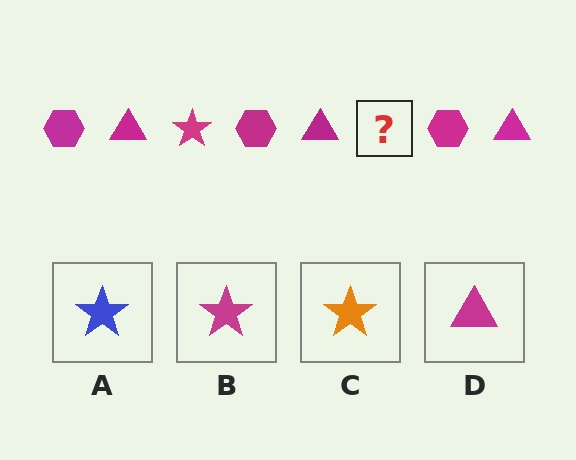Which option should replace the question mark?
Option B.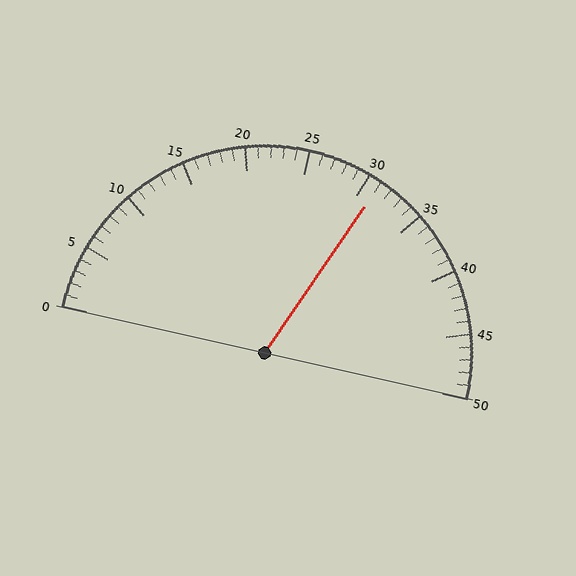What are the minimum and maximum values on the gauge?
The gauge ranges from 0 to 50.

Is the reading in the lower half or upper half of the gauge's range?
The reading is in the upper half of the range (0 to 50).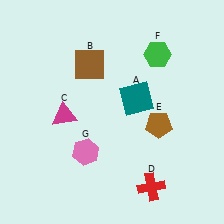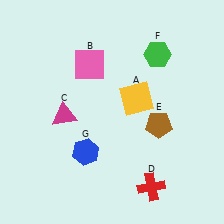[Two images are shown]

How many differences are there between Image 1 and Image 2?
There are 3 differences between the two images.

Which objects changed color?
A changed from teal to yellow. B changed from brown to pink. G changed from pink to blue.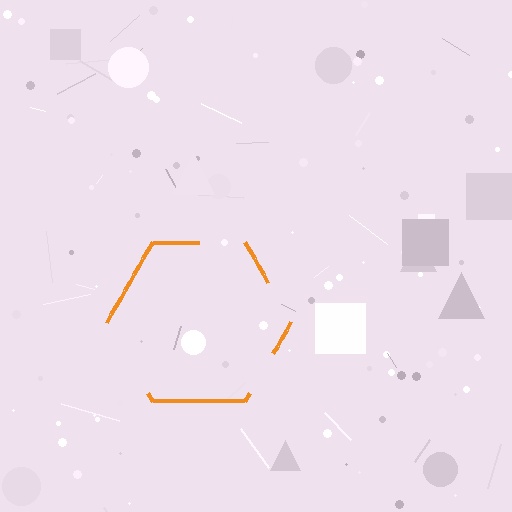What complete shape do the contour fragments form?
The contour fragments form a hexagon.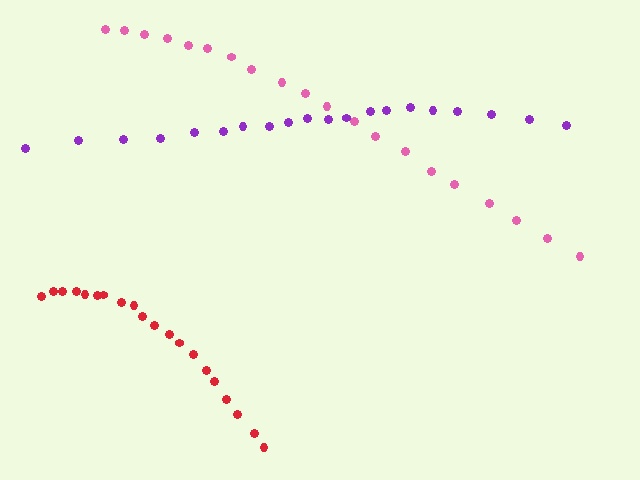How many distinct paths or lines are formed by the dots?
There are 3 distinct paths.